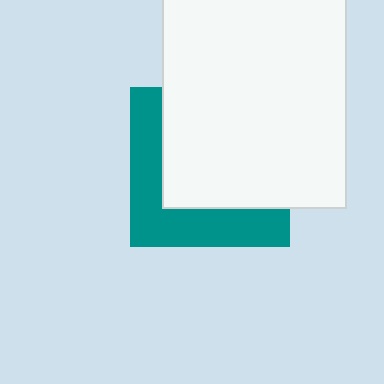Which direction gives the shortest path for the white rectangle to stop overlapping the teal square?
Moving toward the upper-right gives the shortest separation.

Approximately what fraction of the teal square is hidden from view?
Roughly 61% of the teal square is hidden behind the white rectangle.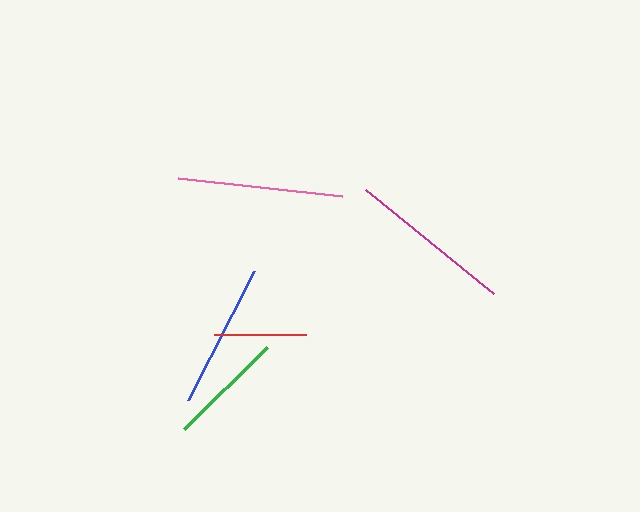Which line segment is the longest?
The magenta line is the longest at approximately 165 pixels.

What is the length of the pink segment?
The pink segment is approximately 165 pixels long.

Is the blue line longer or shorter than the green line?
The blue line is longer than the green line.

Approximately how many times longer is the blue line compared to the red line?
The blue line is approximately 1.6 times the length of the red line.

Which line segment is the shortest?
The red line is the shortest at approximately 93 pixels.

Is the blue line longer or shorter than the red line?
The blue line is longer than the red line.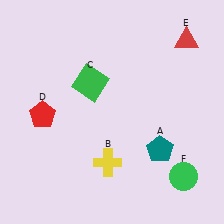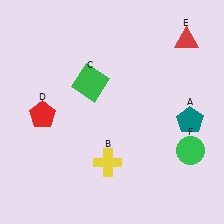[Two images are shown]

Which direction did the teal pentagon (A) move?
The teal pentagon (A) moved right.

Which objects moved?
The objects that moved are: the teal pentagon (A), the green circle (F).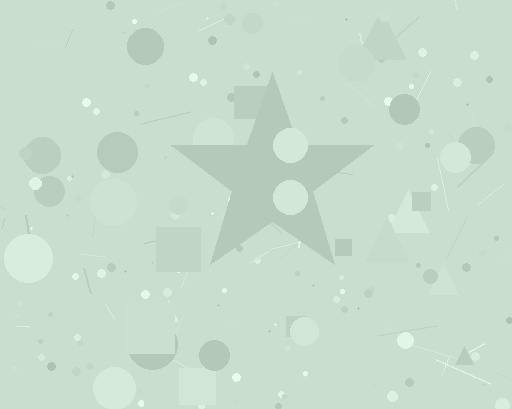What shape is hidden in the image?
A star is hidden in the image.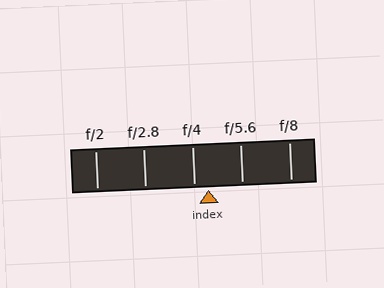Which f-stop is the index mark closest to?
The index mark is closest to f/4.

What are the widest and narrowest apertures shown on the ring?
The widest aperture shown is f/2 and the narrowest is f/8.